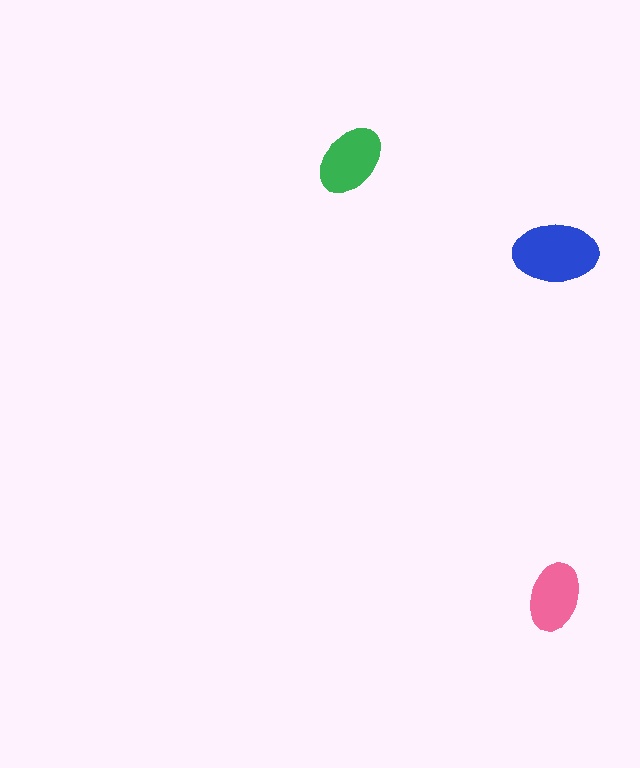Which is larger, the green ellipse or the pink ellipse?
The green one.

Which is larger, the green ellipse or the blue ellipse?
The blue one.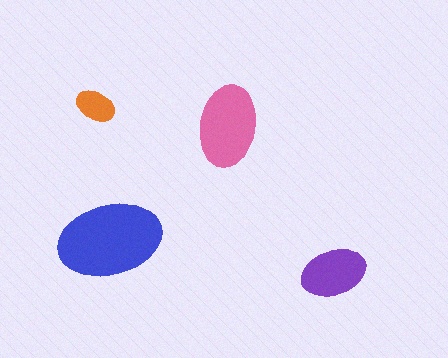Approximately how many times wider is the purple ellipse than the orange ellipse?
About 1.5 times wider.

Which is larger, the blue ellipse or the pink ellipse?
The blue one.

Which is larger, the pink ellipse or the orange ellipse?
The pink one.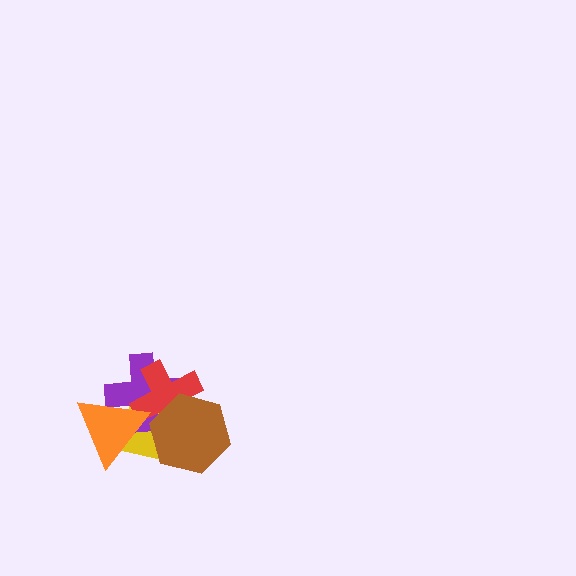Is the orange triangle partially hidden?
No, no other shape covers it.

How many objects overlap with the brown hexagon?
3 objects overlap with the brown hexagon.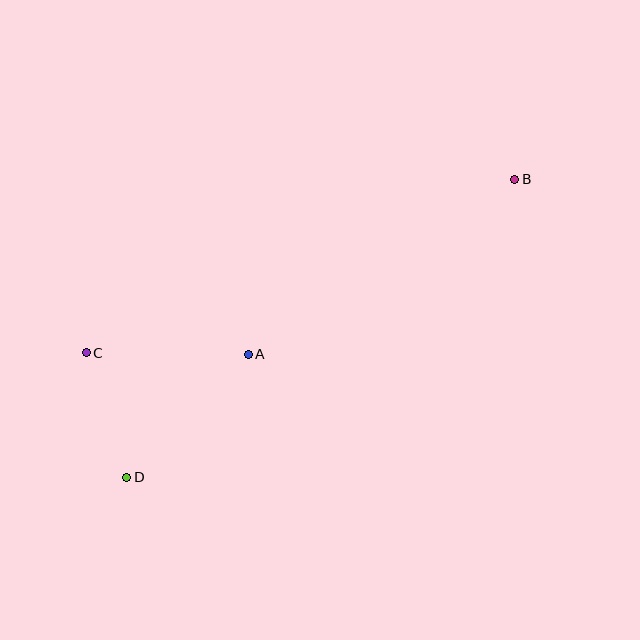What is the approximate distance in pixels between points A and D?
The distance between A and D is approximately 173 pixels.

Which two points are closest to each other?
Points C and D are closest to each other.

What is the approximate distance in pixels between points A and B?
The distance between A and B is approximately 319 pixels.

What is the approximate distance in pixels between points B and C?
The distance between B and C is approximately 462 pixels.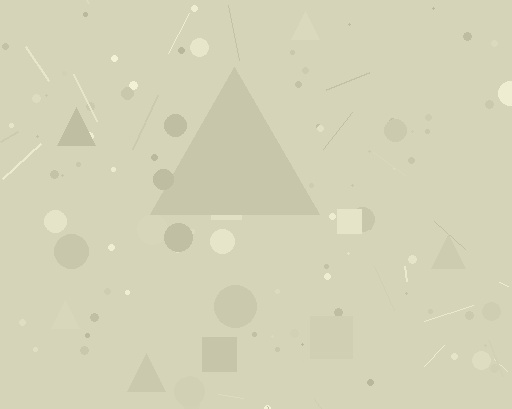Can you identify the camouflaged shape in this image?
The camouflaged shape is a triangle.